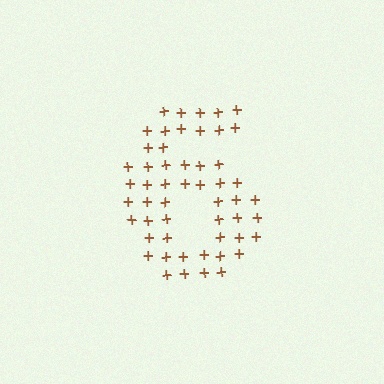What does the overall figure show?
The overall figure shows the digit 6.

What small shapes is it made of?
It is made of small plus signs.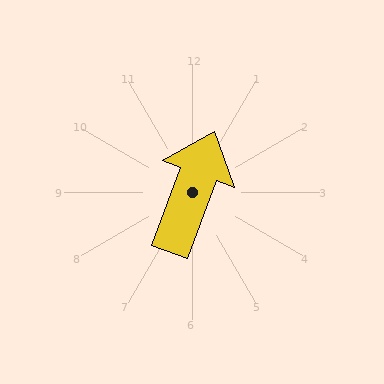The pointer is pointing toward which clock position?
Roughly 1 o'clock.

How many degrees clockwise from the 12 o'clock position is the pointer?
Approximately 21 degrees.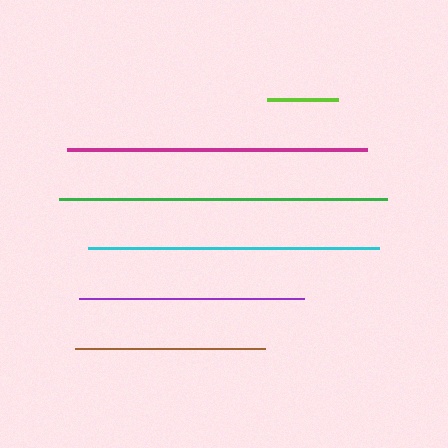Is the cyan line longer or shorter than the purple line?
The cyan line is longer than the purple line.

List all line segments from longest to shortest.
From longest to shortest: green, magenta, cyan, purple, brown, lime.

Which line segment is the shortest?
The lime line is the shortest at approximately 71 pixels.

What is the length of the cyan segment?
The cyan segment is approximately 292 pixels long.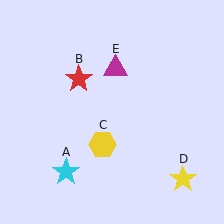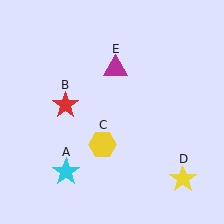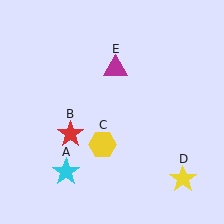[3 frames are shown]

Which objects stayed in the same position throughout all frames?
Cyan star (object A) and yellow hexagon (object C) and yellow star (object D) and magenta triangle (object E) remained stationary.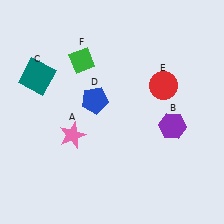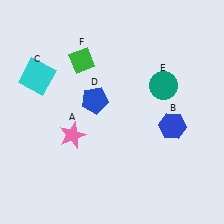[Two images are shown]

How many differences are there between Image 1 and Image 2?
There are 3 differences between the two images.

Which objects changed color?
B changed from purple to blue. C changed from teal to cyan. E changed from red to teal.